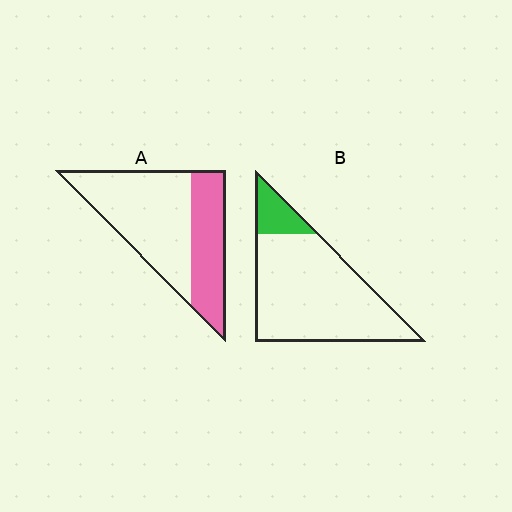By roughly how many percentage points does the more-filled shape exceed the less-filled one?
By roughly 25 percentage points (A over B).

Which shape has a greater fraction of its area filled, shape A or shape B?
Shape A.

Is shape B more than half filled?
No.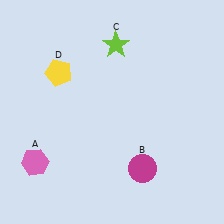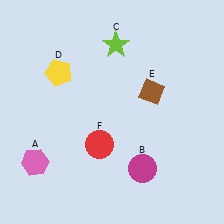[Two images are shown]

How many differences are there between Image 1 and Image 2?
There are 2 differences between the two images.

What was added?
A brown diamond (E), a red circle (F) were added in Image 2.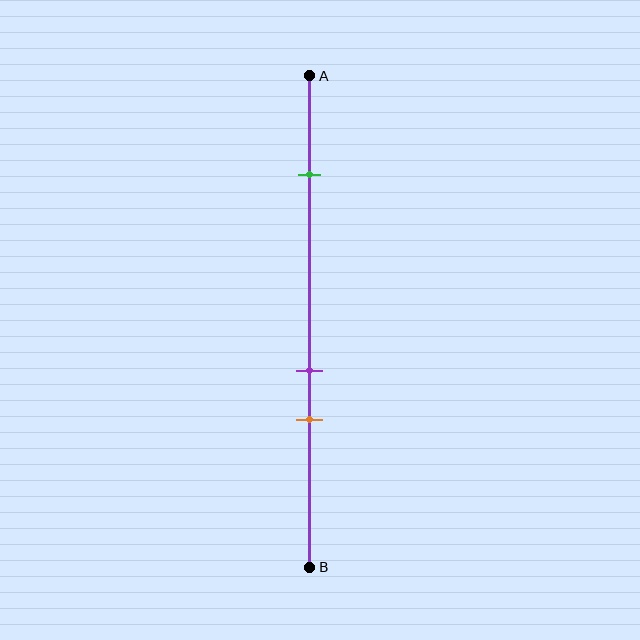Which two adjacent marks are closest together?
The purple and orange marks are the closest adjacent pair.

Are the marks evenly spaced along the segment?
No, the marks are not evenly spaced.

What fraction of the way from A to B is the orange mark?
The orange mark is approximately 70% (0.7) of the way from A to B.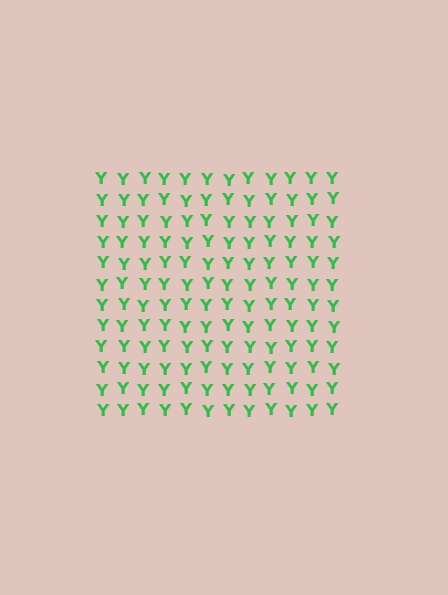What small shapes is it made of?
It is made of small letter Y's.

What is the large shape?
The large shape is a square.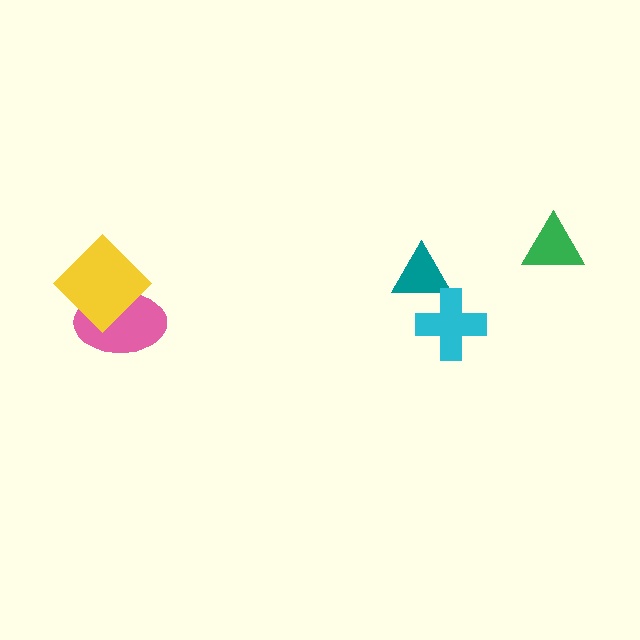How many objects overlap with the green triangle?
0 objects overlap with the green triangle.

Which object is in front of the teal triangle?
The cyan cross is in front of the teal triangle.